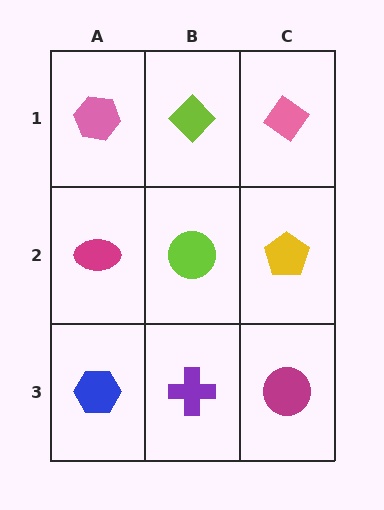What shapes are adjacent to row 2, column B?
A lime diamond (row 1, column B), a purple cross (row 3, column B), a magenta ellipse (row 2, column A), a yellow pentagon (row 2, column C).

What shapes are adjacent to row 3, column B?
A lime circle (row 2, column B), a blue hexagon (row 3, column A), a magenta circle (row 3, column C).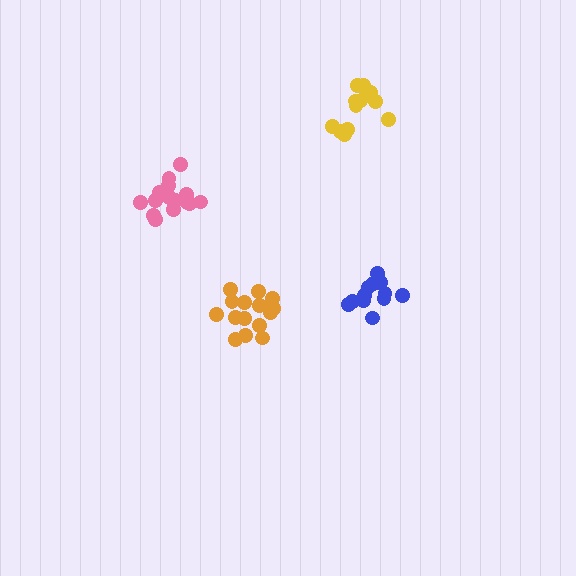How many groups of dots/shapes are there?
There are 4 groups.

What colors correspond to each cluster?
The clusters are colored: yellow, blue, pink, orange.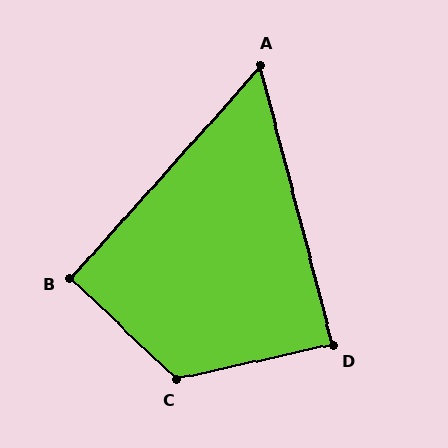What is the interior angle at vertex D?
Approximately 88 degrees (approximately right).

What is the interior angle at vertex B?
Approximately 92 degrees (approximately right).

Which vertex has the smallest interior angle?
A, at approximately 56 degrees.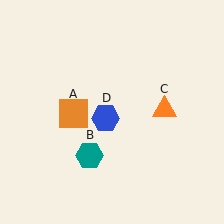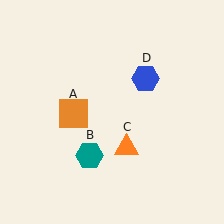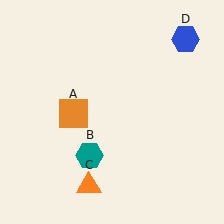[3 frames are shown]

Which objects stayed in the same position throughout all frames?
Orange square (object A) and teal hexagon (object B) remained stationary.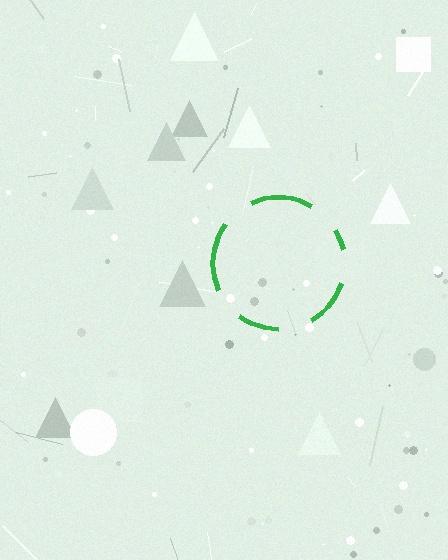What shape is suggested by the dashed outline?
The dashed outline suggests a circle.